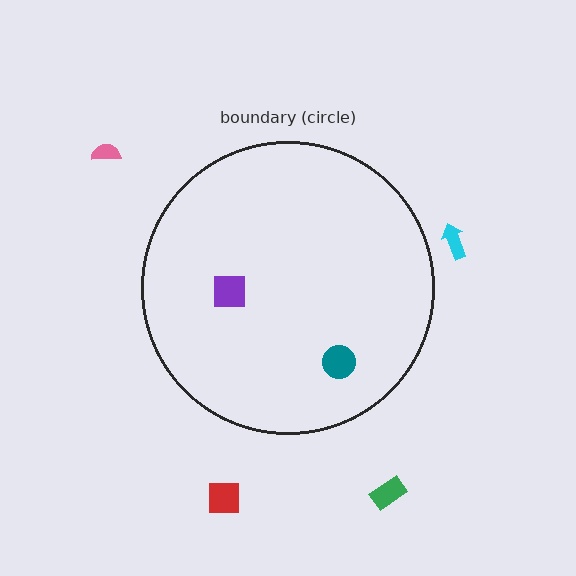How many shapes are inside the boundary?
2 inside, 4 outside.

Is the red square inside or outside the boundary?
Outside.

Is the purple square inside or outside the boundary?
Inside.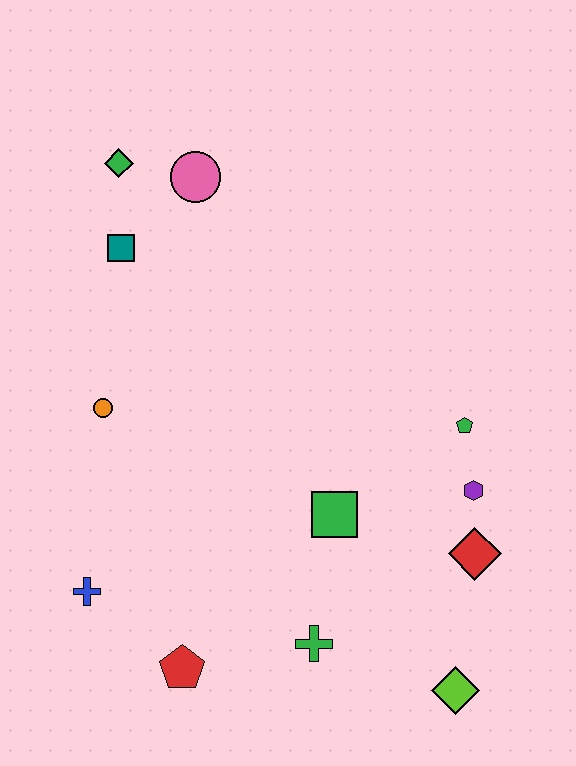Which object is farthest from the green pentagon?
The green diamond is farthest from the green pentagon.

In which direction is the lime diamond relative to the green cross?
The lime diamond is to the right of the green cross.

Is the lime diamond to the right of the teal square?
Yes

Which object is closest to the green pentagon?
The purple hexagon is closest to the green pentagon.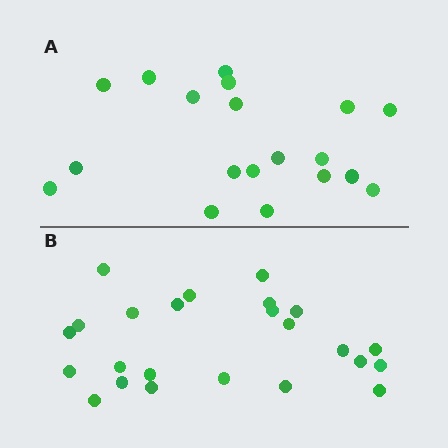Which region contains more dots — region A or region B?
Region B (the bottom region) has more dots.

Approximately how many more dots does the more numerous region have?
Region B has about 5 more dots than region A.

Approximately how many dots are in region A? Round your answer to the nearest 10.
About 20 dots. (The exact count is 19, which rounds to 20.)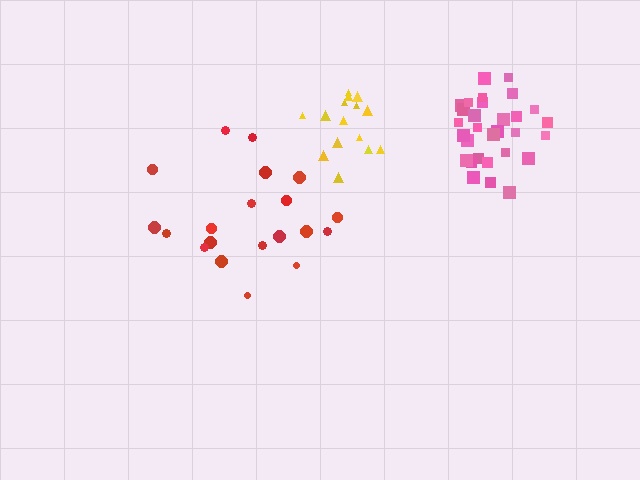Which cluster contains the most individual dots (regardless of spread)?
Pink (30).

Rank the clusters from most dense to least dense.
pink, yellow, red.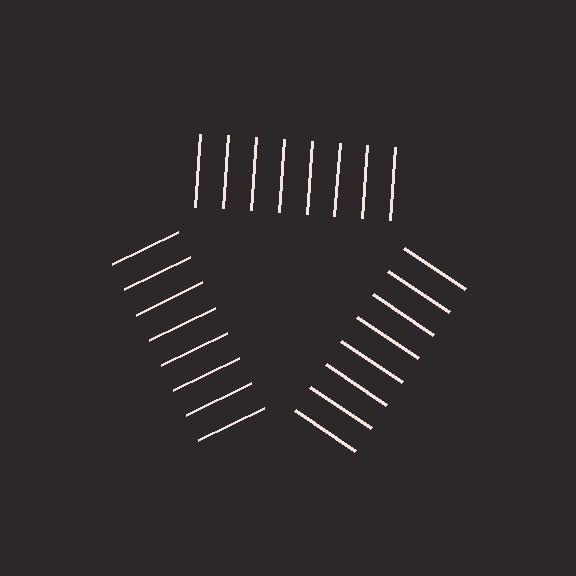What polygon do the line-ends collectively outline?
An illusory triangle — the line segments terminate on its edges but no continuous stroke is drawn.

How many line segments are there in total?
24 — 8 along each of the 3 edges.